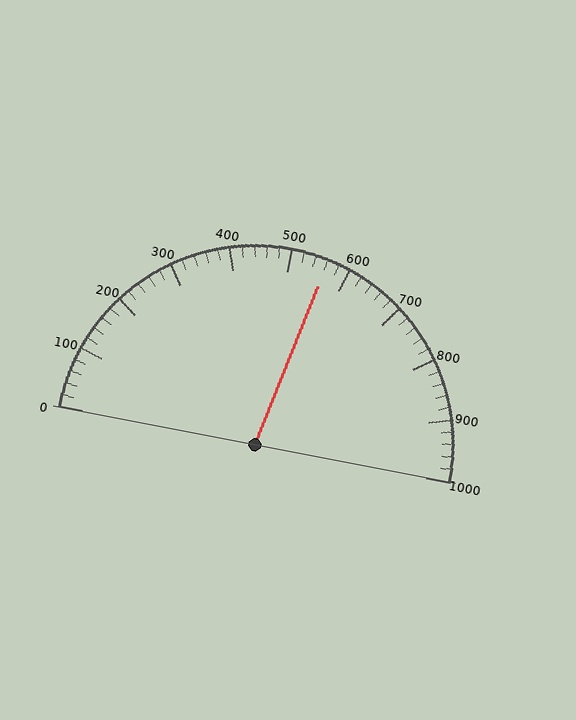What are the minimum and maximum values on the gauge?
The gauge ranges from 0 to 1000.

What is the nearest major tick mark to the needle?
The nearest major tick mark is 600.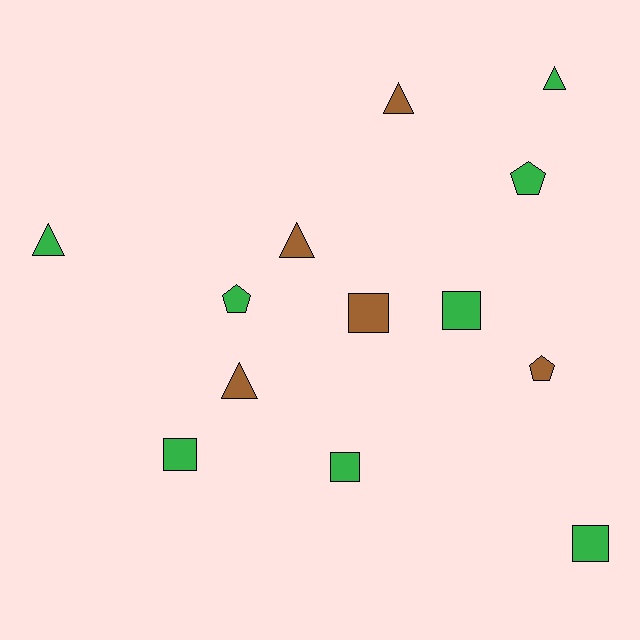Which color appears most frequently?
Green, with 8 objects.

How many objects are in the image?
There are 13 objects.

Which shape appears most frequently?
Triangle, with 5 objects.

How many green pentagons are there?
There are 2 green pentagons.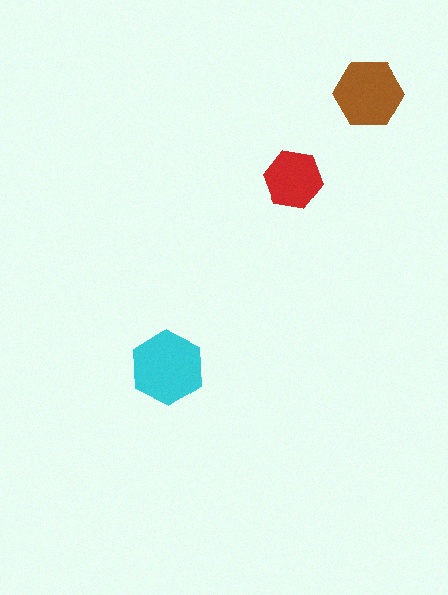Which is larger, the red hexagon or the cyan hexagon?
The cyan one.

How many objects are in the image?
There are 3 objects in the image.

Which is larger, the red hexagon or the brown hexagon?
The brown one.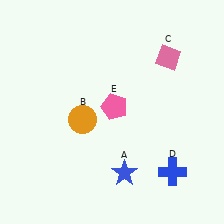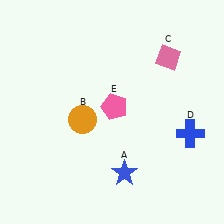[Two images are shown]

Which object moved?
The blue cross (D) moved up.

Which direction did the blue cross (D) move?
The blue cross (D) moved up.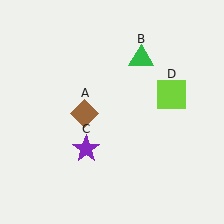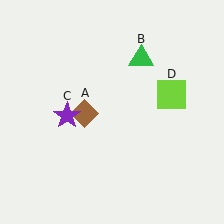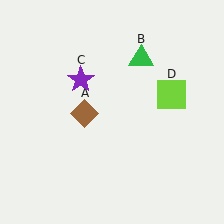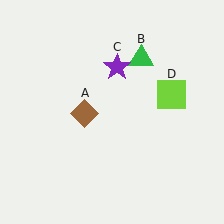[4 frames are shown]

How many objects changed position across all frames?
1 object changed position: purple star (object C).